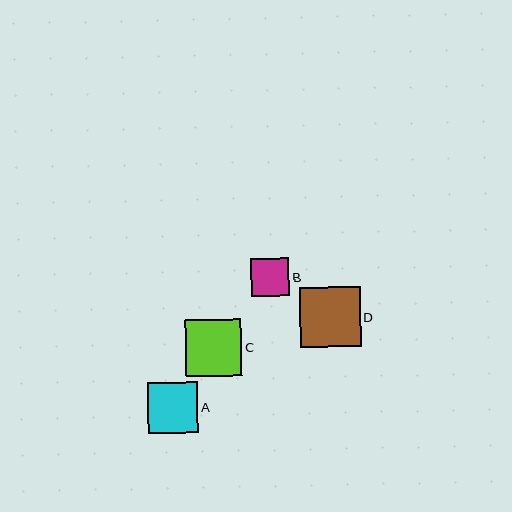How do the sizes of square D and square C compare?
Square D and square C are approximately the same size.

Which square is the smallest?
Square B is the smallest with a size of approximately 38 pixels.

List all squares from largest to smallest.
From largest to smallest: D, C, A, B.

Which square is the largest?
Square D is the largest with a size of approximately 61 pixels.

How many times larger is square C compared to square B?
Square C is approximately 1.5 times the size of square B.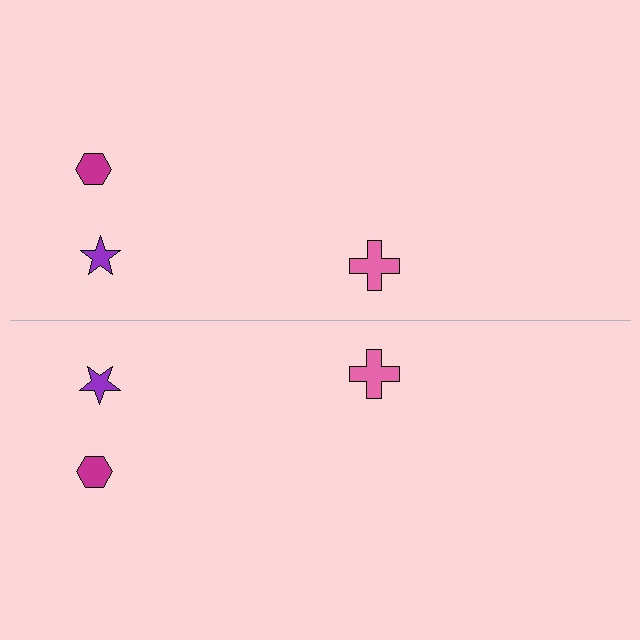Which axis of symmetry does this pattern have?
The pattern has a horizontal axis of symmetry running through the center of the image.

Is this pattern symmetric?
Yes, this pattern has bilateral (reflection) symmetry.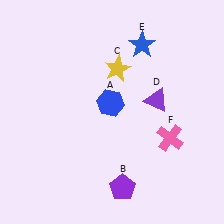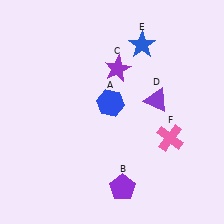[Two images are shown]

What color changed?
The star (C) changed from yellow in Image 1 to purple in Image 2.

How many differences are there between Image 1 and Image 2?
There is 1 difference between the two images.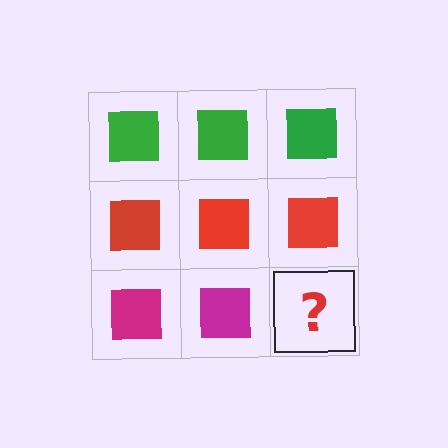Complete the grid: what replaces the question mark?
The question mark should be replaced with a magenta square.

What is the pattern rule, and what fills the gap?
The rule is that each row has a consistent color. The gap should be filled with a magenta square.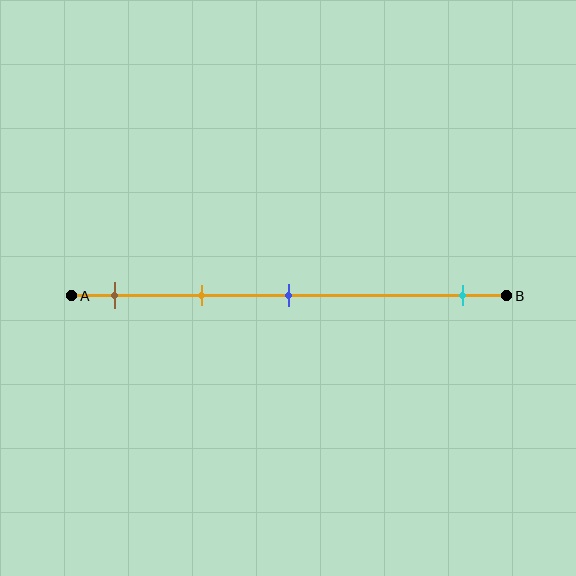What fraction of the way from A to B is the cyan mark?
The cyan mark is approximately 90% (0.9) of the way from A to B.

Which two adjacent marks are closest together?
The brown and orange marks are the closest adjacent pair.